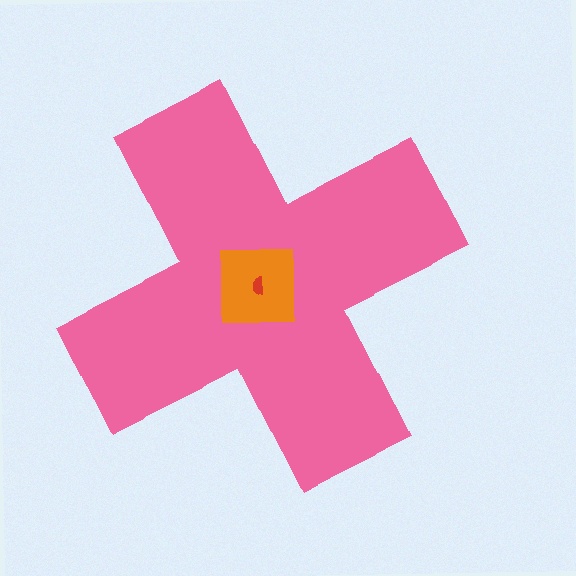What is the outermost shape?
The pink cross.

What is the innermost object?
The red semicircle.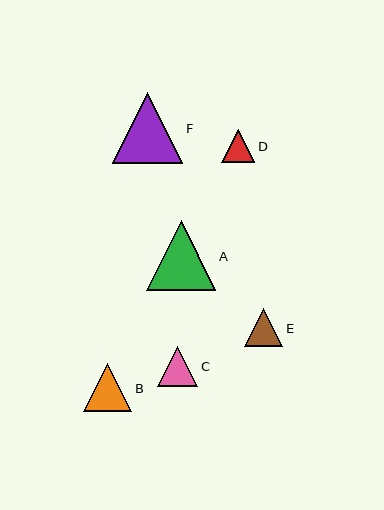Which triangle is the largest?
Triangle F is the largest with a size of approximately 70 pixels.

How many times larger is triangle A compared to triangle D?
Triangle A is approximately 2.1 times the size of triangle D.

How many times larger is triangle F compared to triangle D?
Triangle F is approximately 2.1 times the size of triangle D.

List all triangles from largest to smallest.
From largest to smallest: F, A, B, C, E, D.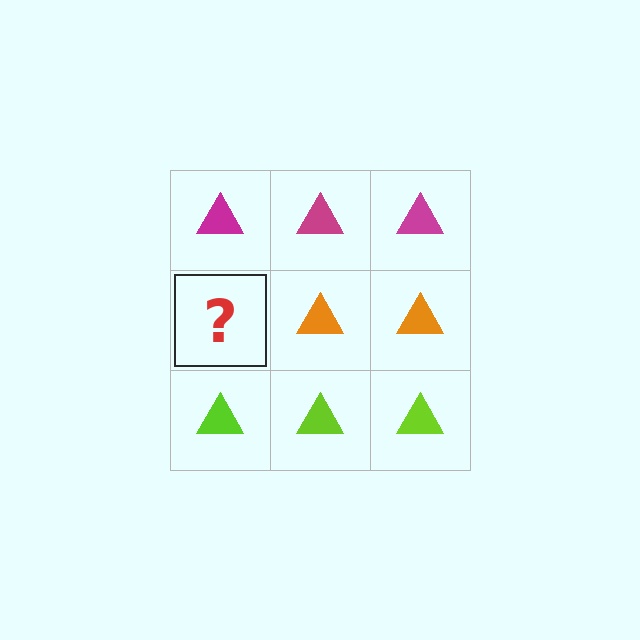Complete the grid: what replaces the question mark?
The question mark should be replaced with an orange triangle.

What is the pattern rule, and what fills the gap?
The rule is that each row has a consistent color. The gap should be filled with an orange triangle.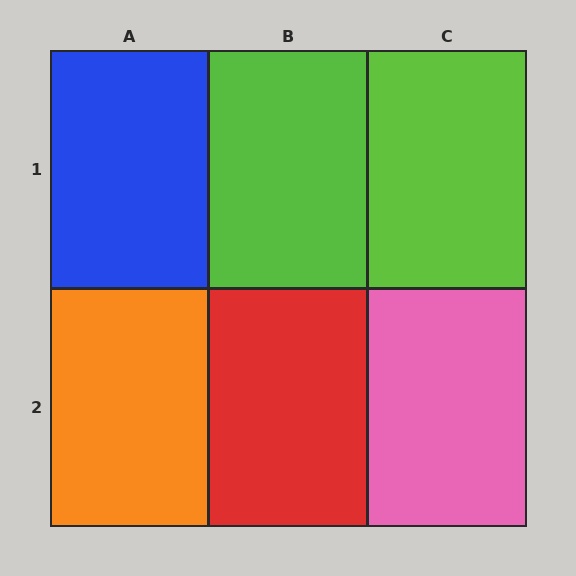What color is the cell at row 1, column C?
Lime.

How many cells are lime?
2 cells are lime.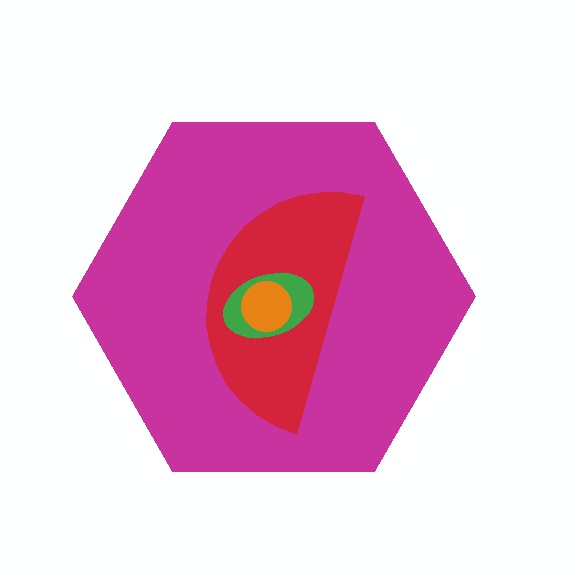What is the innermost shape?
The orange circle.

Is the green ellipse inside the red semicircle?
Yes.